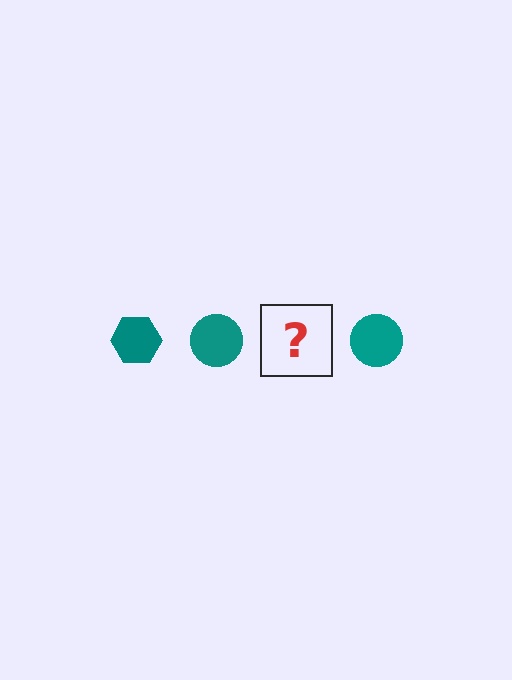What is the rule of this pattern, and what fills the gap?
The rule is that the pattern cycles through hexagon, circle shapes in teal. The gap should be filled with a teal hexagon.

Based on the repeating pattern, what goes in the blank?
The blank should be a teal hexagon.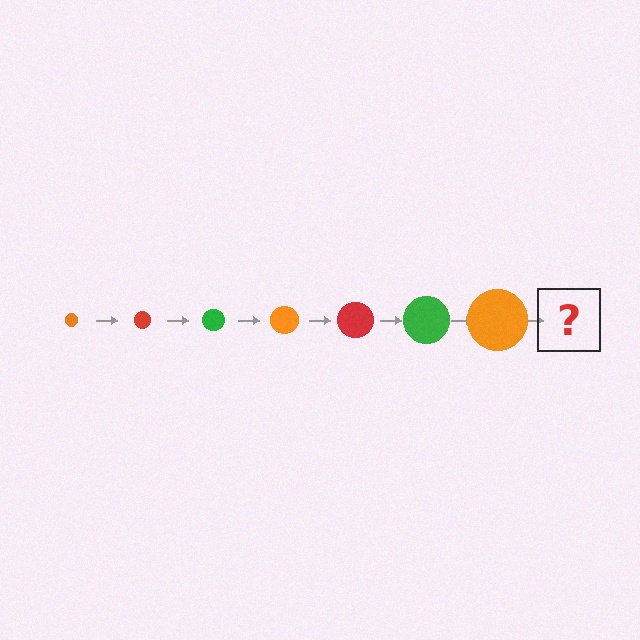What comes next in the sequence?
The next element should be a red circle, larger than the previous one.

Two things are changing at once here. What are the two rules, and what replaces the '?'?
The two rules are that the circle grows larger each step and the color cycles through orange, red, and green. The '?' should be a red circle, larger than the previous one.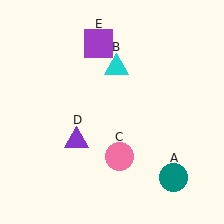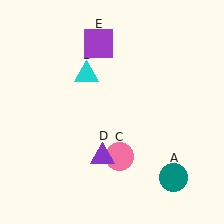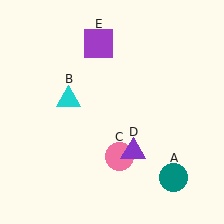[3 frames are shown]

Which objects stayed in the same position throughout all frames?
Teal circle (object A) and pink circle (object C) and purple square (object E) remained stationary.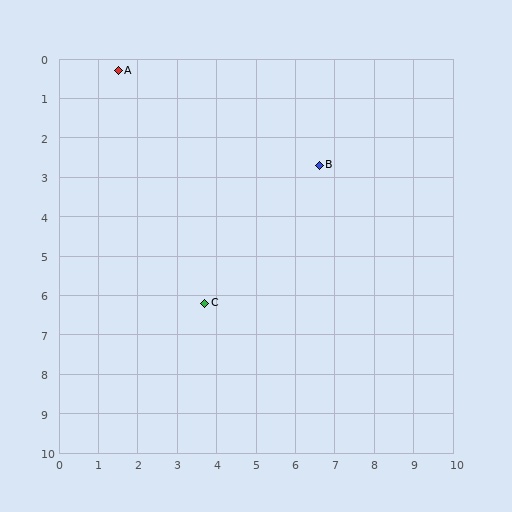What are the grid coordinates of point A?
Point A is at approximately (1.5, 0.3).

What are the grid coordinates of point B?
Point B is at approximately (6.6, 2.7).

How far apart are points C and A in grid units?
Points C and A are about 6.3 grid units apart.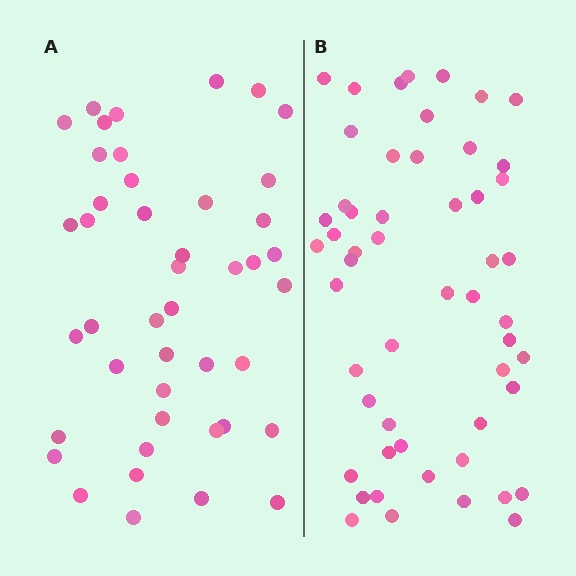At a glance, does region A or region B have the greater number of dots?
Region B (the right region) has more dots.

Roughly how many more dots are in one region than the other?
Region B has roughly 8 or so more dots than region A.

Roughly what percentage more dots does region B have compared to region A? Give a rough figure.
About 20% more.